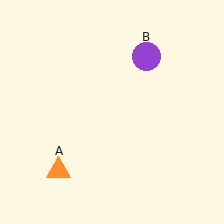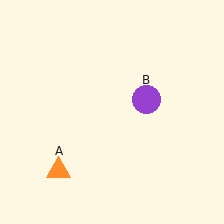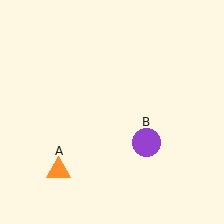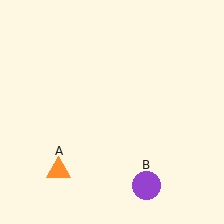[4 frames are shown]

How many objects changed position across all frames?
1 object changed position: purple circle (object B).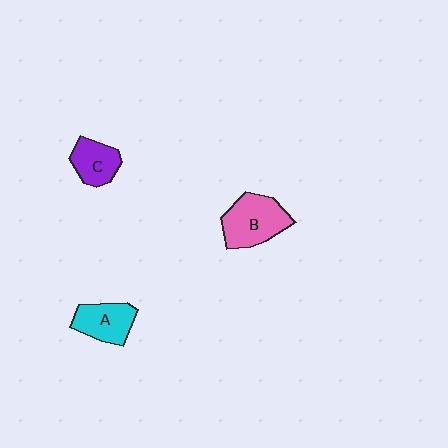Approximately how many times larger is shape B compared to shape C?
Approximately 1.6 times.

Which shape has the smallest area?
Shape C (purple).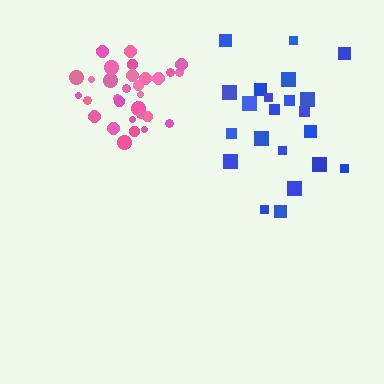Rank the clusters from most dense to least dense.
pink, blue.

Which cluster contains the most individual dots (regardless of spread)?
Pink (31).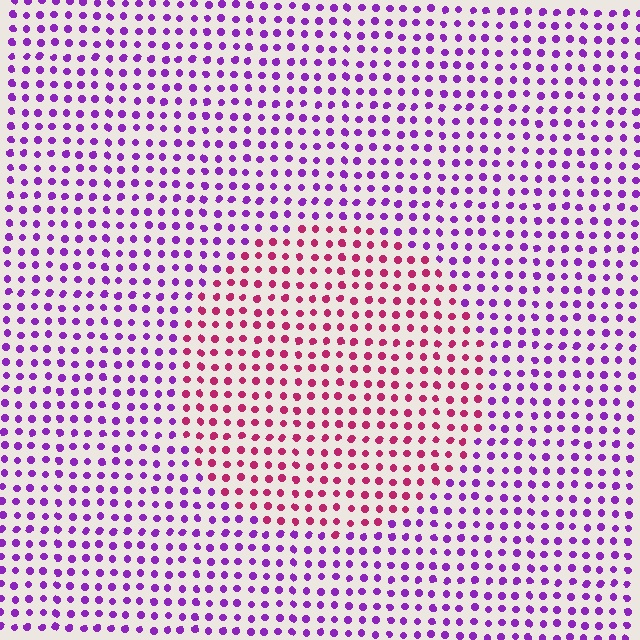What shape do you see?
I see a circle.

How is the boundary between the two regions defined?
The boundary is defined purely by a slight shift in hue (about 50 degrees). Spacing, size, and orientation are identical on both sides.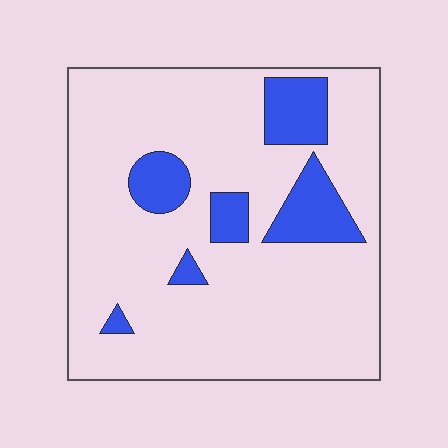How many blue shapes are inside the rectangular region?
6.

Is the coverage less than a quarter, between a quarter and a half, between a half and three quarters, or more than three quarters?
Less than a quarter.